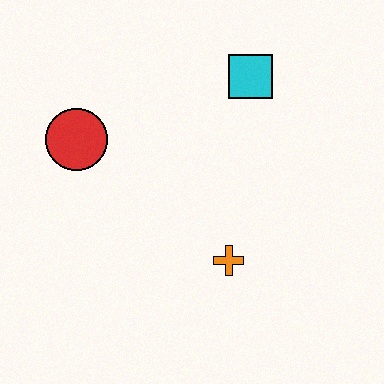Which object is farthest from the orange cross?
The red circle is farthest from the orange cross.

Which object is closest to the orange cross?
The cyan square is closest to the orange cross.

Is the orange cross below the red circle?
Yes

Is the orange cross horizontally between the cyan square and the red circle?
Yes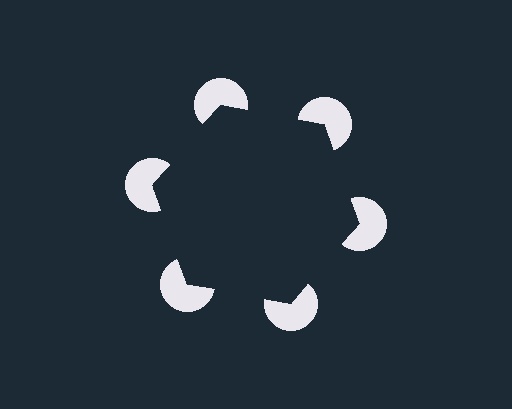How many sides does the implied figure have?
6 sides.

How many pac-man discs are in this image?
There are 6 — one at each vertex of the illusory hexagon.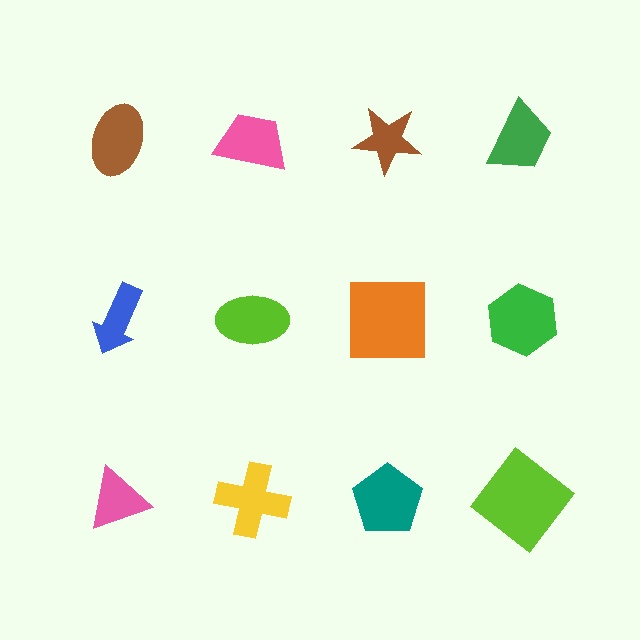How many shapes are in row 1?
4 shapes.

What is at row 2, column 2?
A lime ellipse.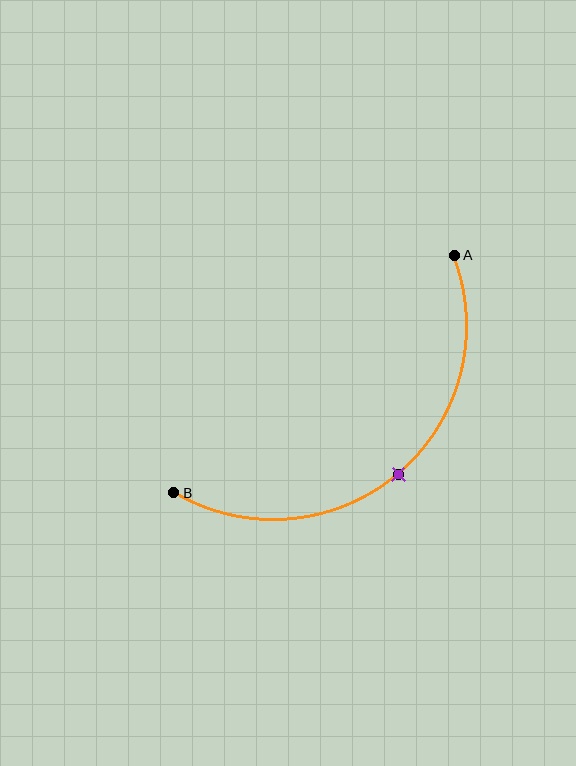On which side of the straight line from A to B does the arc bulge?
The arc bulges below and to the right of the straight line connecting A and B.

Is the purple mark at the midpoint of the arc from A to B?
Yes. The purple mark lies on the arc at equal arc-length from both A and B — it is the arc midpoint.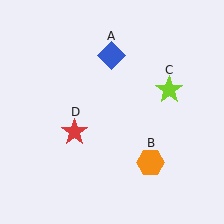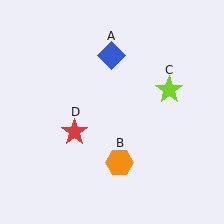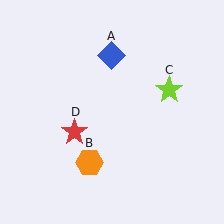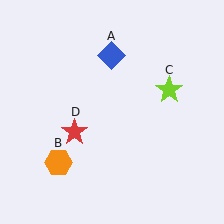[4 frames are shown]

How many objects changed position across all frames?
1 object changed position: orange hexagon (object B).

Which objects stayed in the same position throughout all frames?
Blue diamond (object A) and lime star (object C) and red star (object D) remained stationary.